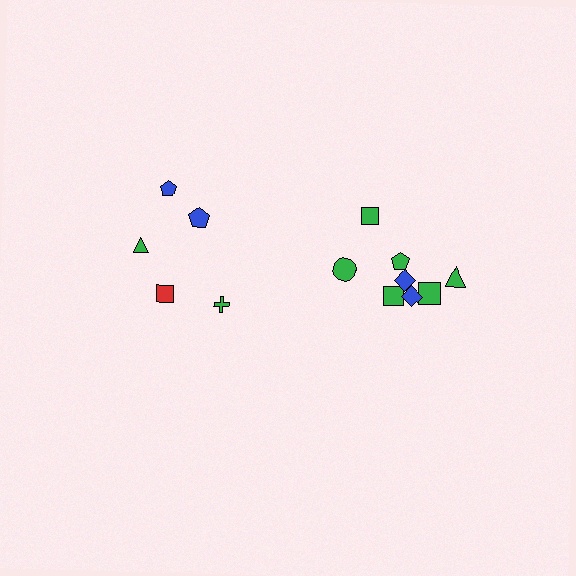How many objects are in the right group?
There are 8 objects.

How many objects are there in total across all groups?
There are 13 objects.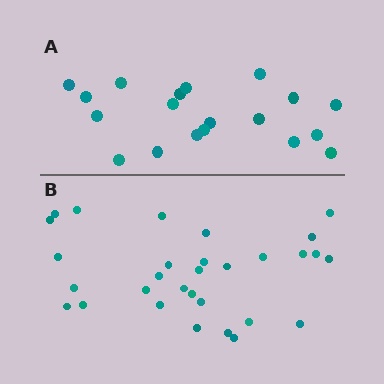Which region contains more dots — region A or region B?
Region B (the bottom region) has more dots.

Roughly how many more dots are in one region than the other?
Region B has roughly 12 or so more dots than region A.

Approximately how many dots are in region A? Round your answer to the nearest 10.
About 20 dots. (The exact count is 19, which rounds to 20.)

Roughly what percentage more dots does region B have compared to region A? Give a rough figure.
About 60% more.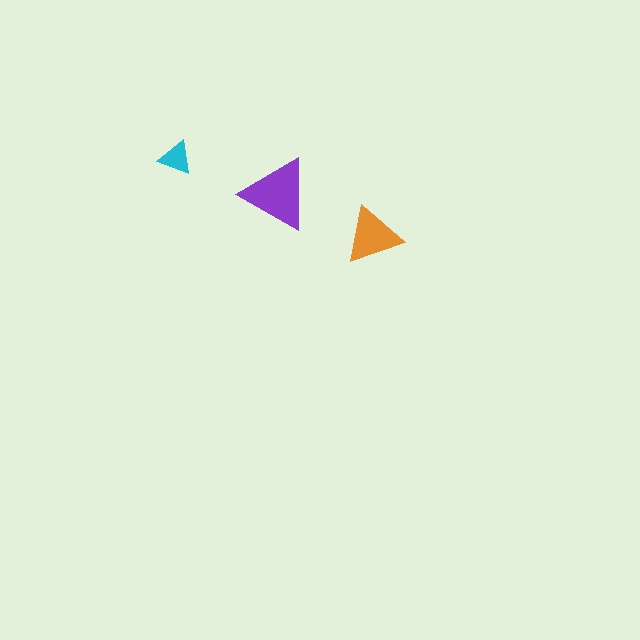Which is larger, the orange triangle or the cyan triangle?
The orange one.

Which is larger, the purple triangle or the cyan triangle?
The purple one.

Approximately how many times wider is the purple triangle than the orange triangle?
About 1.5 times wider.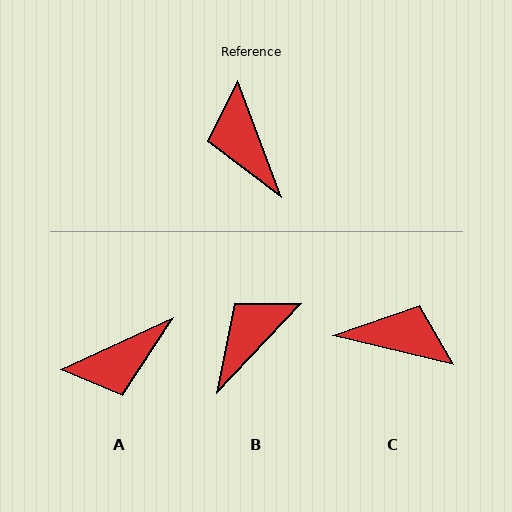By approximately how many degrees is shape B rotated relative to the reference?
Approximately 64 degrees clockwise.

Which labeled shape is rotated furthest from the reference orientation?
C, about 124 degrees away.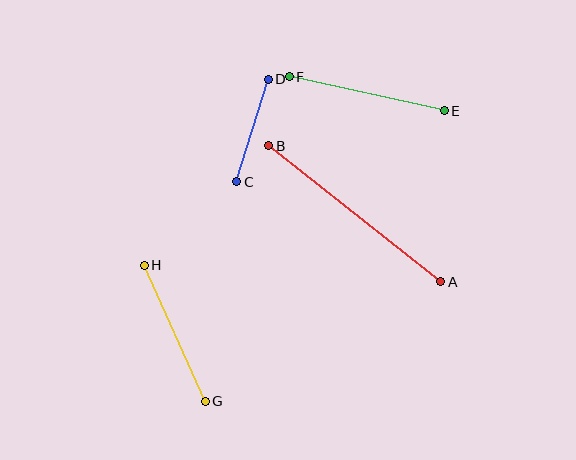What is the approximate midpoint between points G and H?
The midpoint is at approximately (175, 333) pixels.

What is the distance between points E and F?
The distance is approximately 159 pixels.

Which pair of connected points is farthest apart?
Points A and B are farthest apart.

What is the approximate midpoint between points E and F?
The midpoint is at approximately (367, 94) pixels.